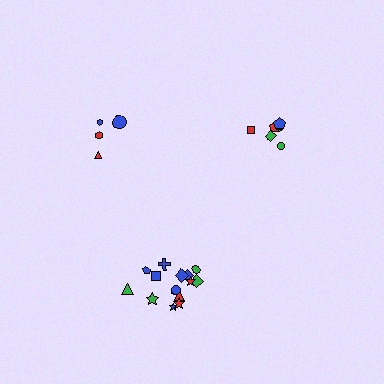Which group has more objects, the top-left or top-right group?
The top-right group.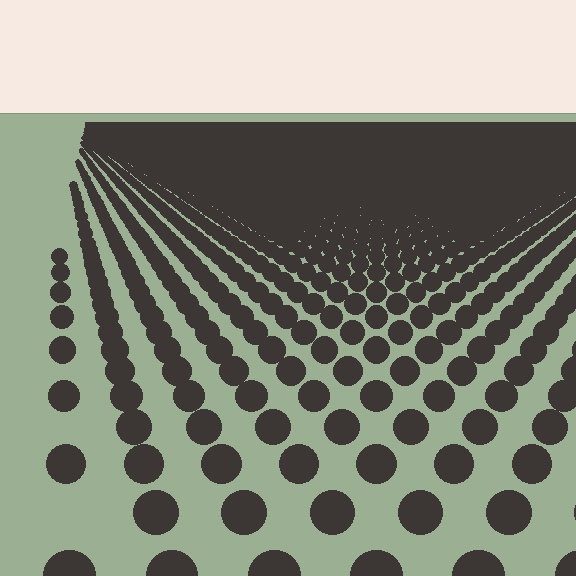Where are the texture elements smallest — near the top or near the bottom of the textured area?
Near the top.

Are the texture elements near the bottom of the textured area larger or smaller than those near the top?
Larger. Near the bottom, elements are closer to the viewer and appear at a bigger on-screen size.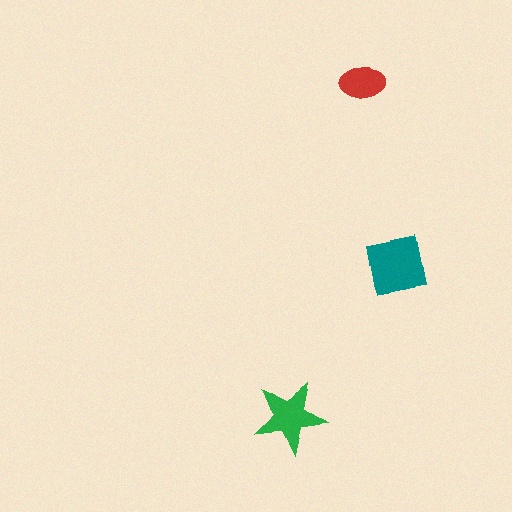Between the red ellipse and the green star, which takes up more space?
The green star.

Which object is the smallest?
The red ellipse.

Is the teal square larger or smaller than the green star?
Larger.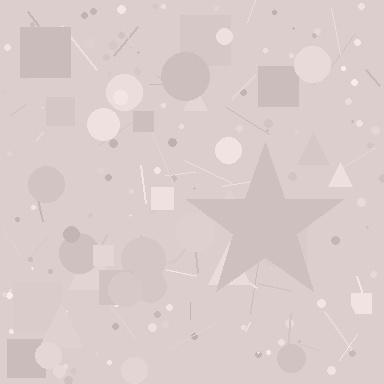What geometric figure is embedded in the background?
A star is embedded in the background.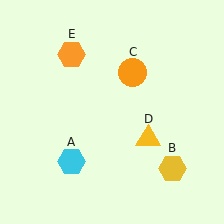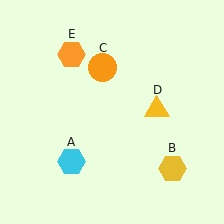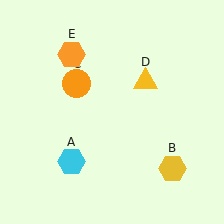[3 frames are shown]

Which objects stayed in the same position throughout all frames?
Cyan hexagon (object A) and yellow hexagon (object B) and orange hexagon (object E) remained stationary.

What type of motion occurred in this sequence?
The orange circle (object C), yellow triangle (object D) rotated counterclockwise around the center of the scene.